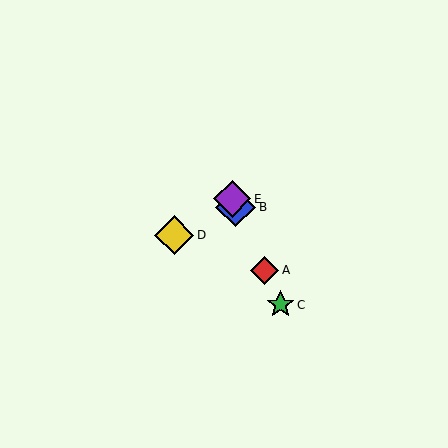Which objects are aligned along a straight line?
Objects A, B, C, E are aligned along a straight line.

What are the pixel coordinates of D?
Object D is at (174, 235).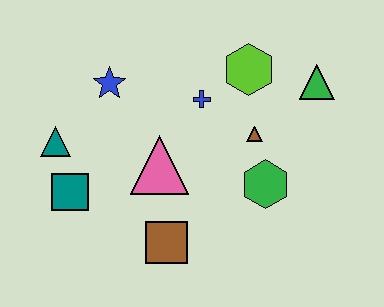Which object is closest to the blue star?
The teal triangle is closest to the blue star.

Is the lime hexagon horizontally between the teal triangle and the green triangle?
Yes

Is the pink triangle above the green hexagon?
Yes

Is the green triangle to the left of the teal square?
No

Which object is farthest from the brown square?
The green triangle is farthest from the brown square.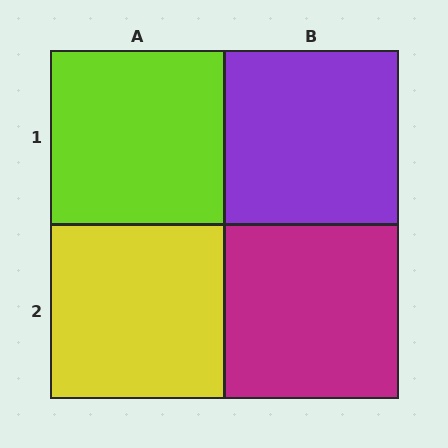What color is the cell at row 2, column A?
Yellow.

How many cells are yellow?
1 cell is yellow.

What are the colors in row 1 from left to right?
Lime, purple.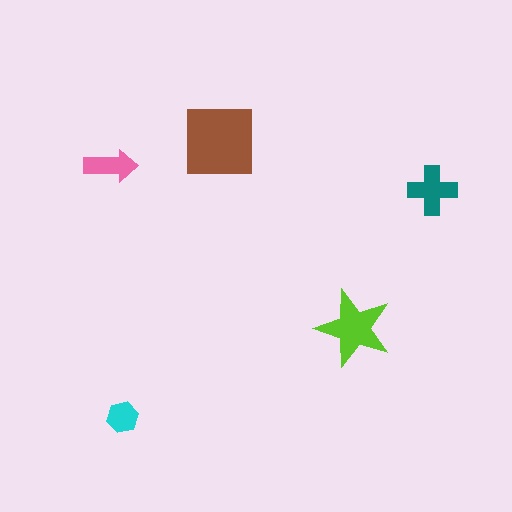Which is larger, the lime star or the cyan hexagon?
The lime star.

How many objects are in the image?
There are 5 objects in the image.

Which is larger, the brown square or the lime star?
The brown square.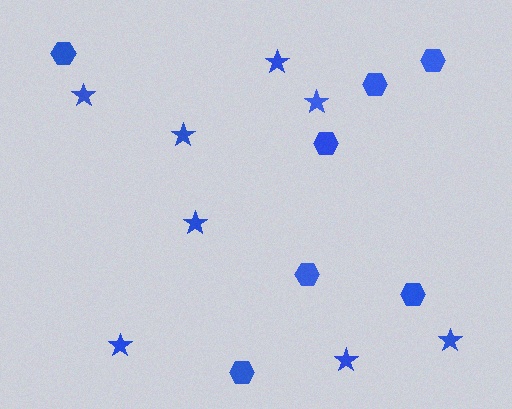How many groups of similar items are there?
There are 2 groups: one group of stars (8) and one group of hexagons (7).